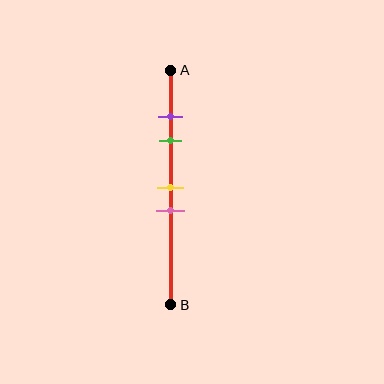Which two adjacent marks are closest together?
The purple and green marks are the closest adjacent pair.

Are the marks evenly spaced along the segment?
No, the marks are not evenly spaced.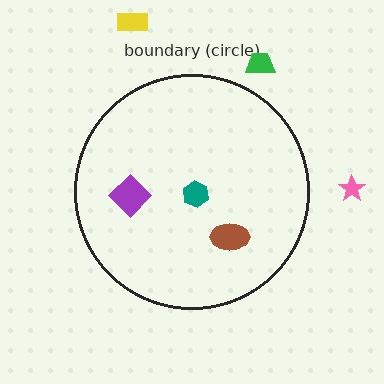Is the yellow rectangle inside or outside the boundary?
Outside.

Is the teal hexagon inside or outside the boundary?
Inside.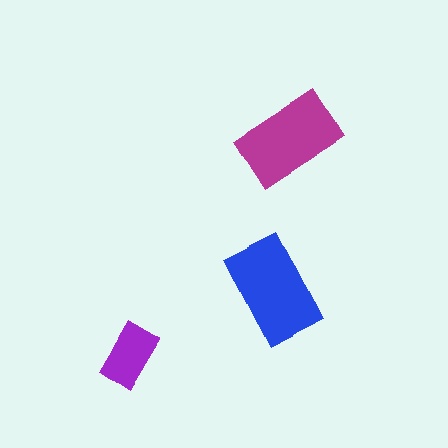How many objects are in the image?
There are 3 objects in the image.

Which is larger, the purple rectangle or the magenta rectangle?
The magenta one.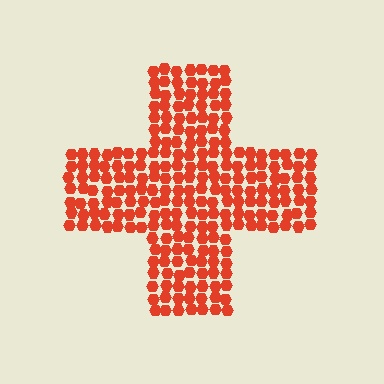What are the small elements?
The small elements are hexagons.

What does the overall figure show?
The overall figure shows a cross.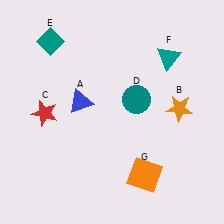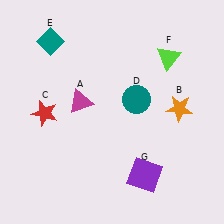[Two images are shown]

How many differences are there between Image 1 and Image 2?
There are 3 differences between the two images.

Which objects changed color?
A changed from blue to magenta. F changed from teal to lime. G changed from orange to purple.